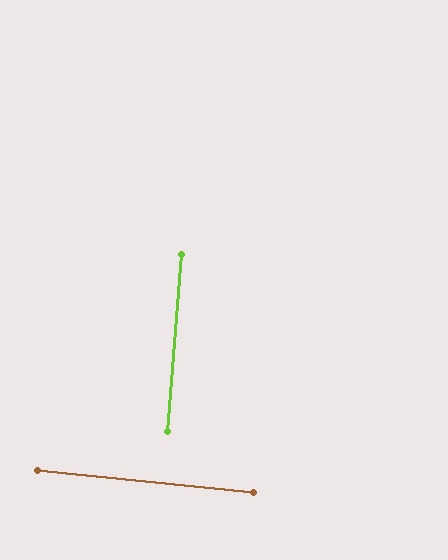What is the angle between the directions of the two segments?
Approximately 89 degrees.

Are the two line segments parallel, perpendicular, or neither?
Perpendicular — they meet at approximately 89°.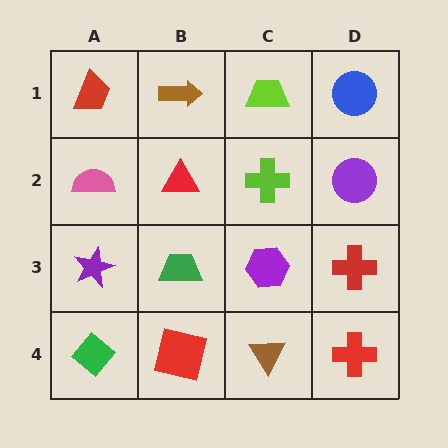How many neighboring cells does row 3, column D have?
3.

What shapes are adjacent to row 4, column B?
A green trapezoid (row 3, column B), a green diamond (row 4, column A), a brown triangle (row 4, column C).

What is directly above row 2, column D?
A blue circle.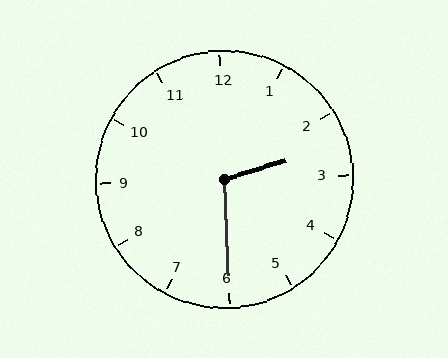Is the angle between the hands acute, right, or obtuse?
It is obtuse.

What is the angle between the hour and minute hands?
Approximately 105 degrees.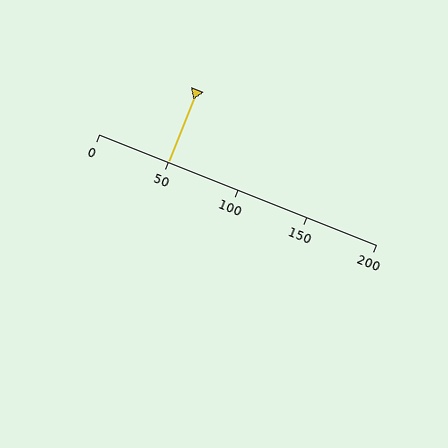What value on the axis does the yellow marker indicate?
The marker indicates approximately 50.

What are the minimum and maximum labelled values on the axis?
The axis runs from 0 to 200.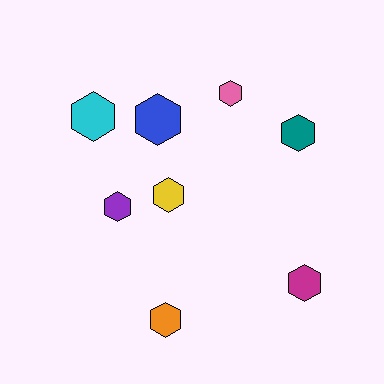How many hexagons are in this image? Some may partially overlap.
There are 8 hexagons.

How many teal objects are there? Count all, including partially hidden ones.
There is 1 teal object.